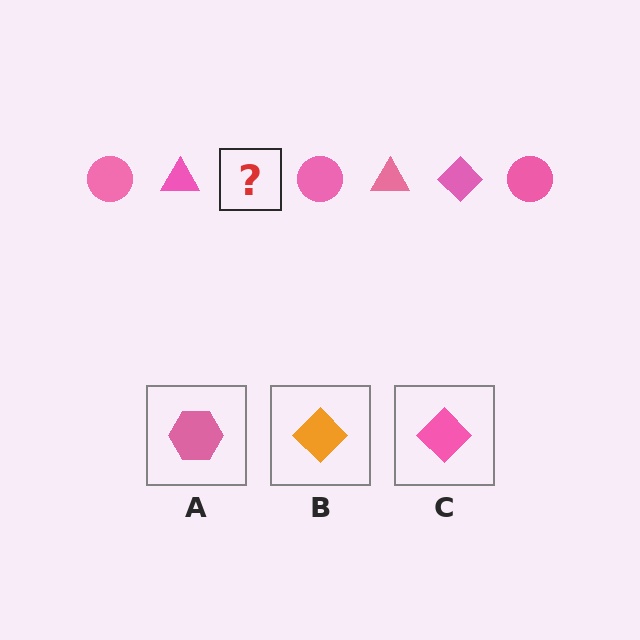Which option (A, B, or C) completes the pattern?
C.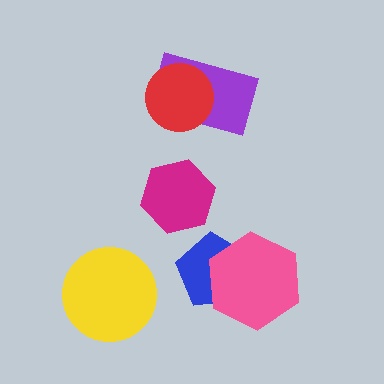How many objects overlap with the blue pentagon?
1 object overlaps with the blue pentagon.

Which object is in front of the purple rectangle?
The red circle is in front of the purple rectangle.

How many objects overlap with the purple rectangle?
1 object overlaps with the purple rectangle.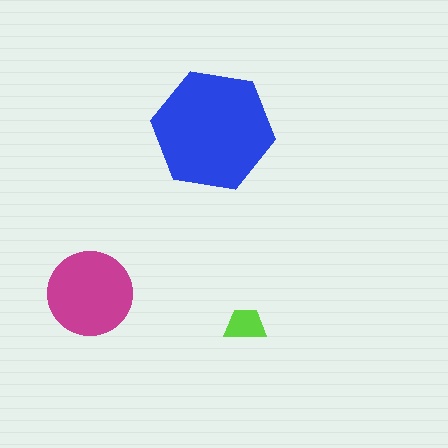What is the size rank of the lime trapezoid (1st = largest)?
3rd.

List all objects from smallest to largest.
The lime trapezoid, the magenta circle, the blue hexagon.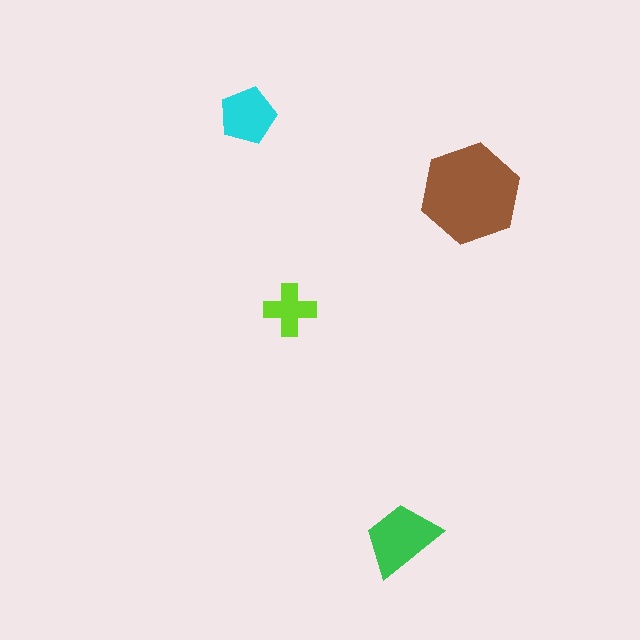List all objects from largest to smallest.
The brown hexagon, the green trapezoid, the cyan pentagon, the lime cross.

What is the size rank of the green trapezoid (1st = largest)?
2nd.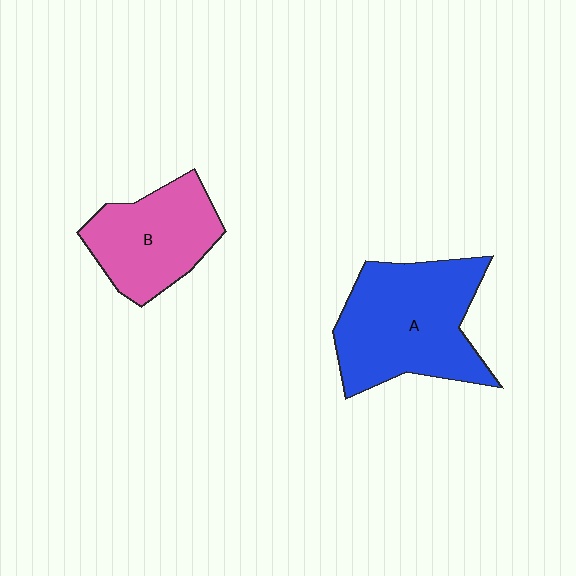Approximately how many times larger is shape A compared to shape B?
Approximately 1.4 times.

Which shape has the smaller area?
Shape B (pink).